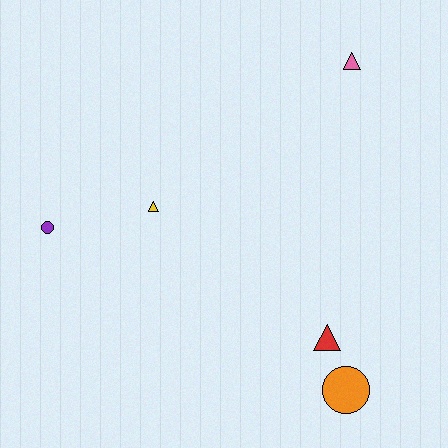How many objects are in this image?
There are 5 objects.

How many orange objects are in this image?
There is 1 orange object.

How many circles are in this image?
There are 2 circles.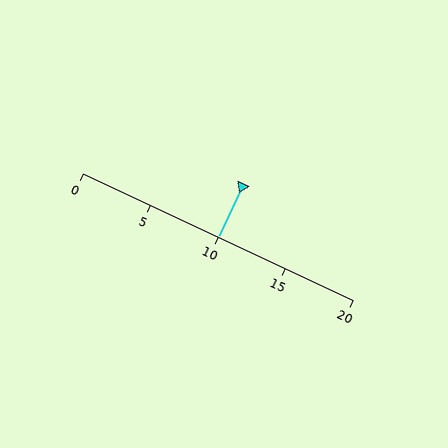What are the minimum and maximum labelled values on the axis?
The axis runs from 0 to 20.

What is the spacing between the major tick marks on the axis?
The major ticks are spaced 5 apart.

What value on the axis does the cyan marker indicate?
The marker indicates approximately 10.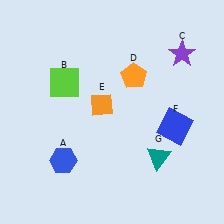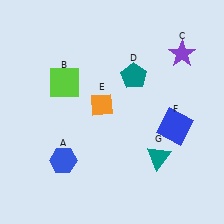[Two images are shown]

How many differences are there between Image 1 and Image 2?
There is 1 difference between the two images.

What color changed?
The pentagon (D) changed from orange in Image 1 to teal in Image 2.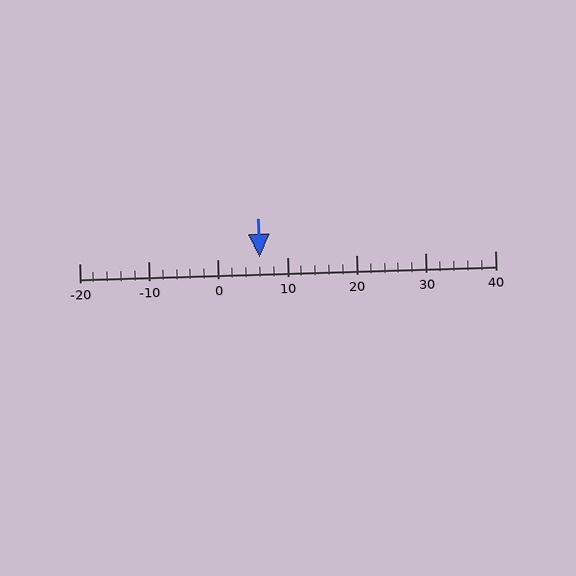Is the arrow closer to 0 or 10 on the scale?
The arrow is closer to 10.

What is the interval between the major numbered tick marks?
The major tick marks are spaced 10 units apart.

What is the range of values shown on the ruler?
The ruler shows values from -20 to 40.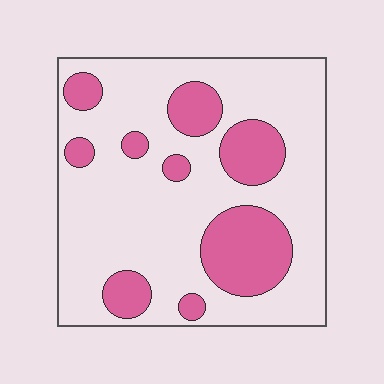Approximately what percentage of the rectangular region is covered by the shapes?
Approximately 25%.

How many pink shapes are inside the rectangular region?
9.